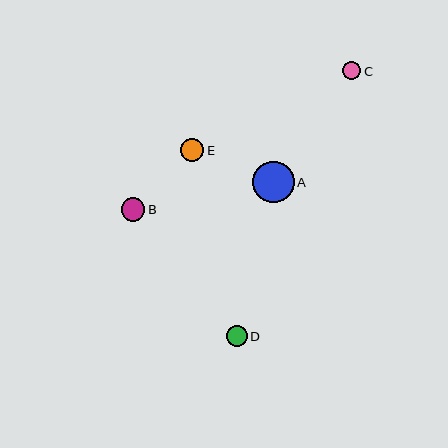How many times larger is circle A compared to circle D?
Circle A is approximately 2.0 times the size of circle D.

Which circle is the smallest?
Circle C is the smallest with a size of approximately 18 pixels.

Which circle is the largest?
Circle A is the largest with a size of approximately 41 pixels.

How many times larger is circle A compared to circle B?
Circle A is approximately 1.7 times the size of circle B.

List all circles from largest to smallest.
From largest to smallest: A, B, E, D, C.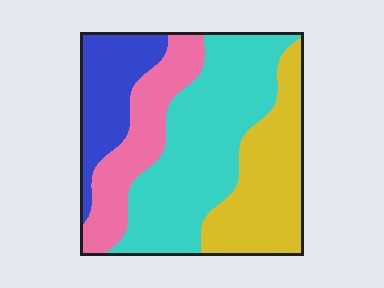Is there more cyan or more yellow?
Cyan.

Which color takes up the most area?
Cyan, at roughly 40%.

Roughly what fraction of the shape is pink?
Pink covers about 20% of the shape.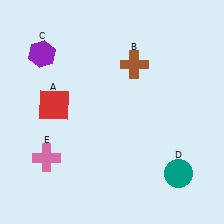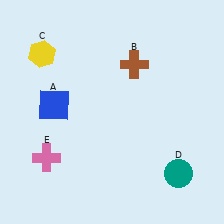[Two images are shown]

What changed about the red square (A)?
In Image 1, A is red. In Image 2, it changed to blue.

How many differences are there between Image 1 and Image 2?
There are 2 differences between the two images.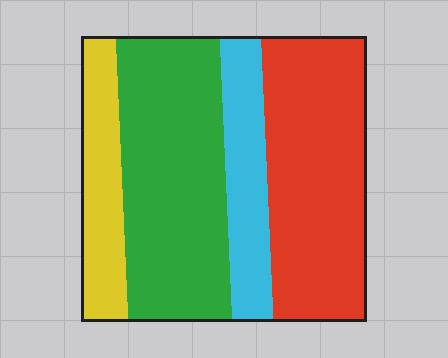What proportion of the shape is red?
Red takes up about one third (1/3) of the shape.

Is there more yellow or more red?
Red.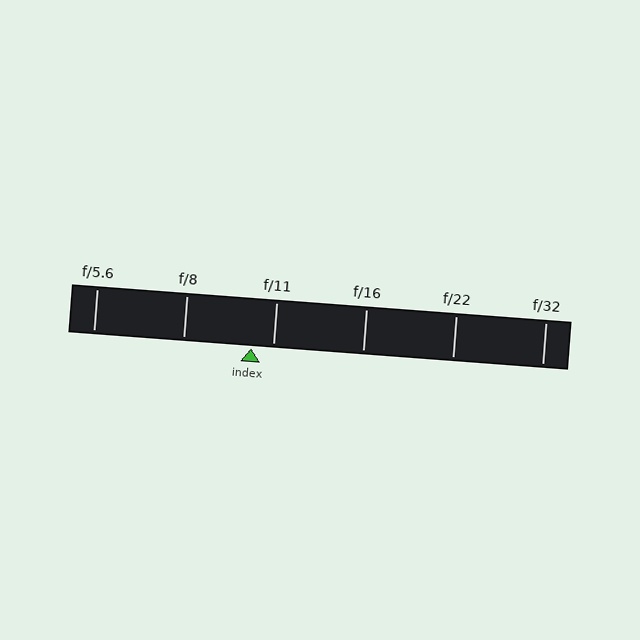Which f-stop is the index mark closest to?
The index mark is closest to f/11.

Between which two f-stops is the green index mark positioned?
The index mark is between f/8 and f/11.